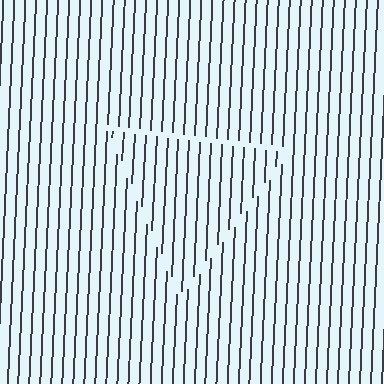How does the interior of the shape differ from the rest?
The interior of the shape contains the same grating, shifted by half a period — the contour is defined by the phase discontinuity where line-ends from the inner and outer gratings abut.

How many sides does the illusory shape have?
3 sides — the line-ends trace a triangle.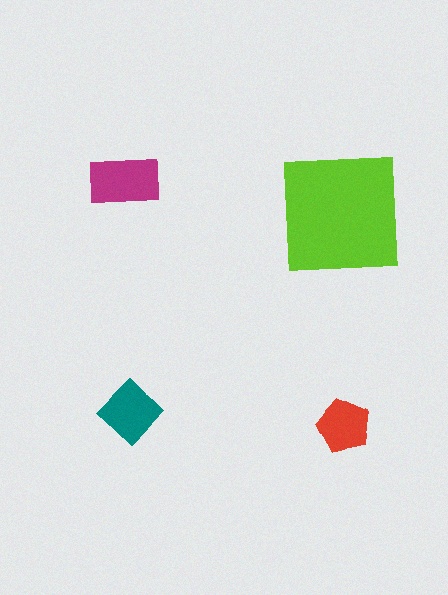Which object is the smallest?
The red pentagon.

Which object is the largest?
The lime square.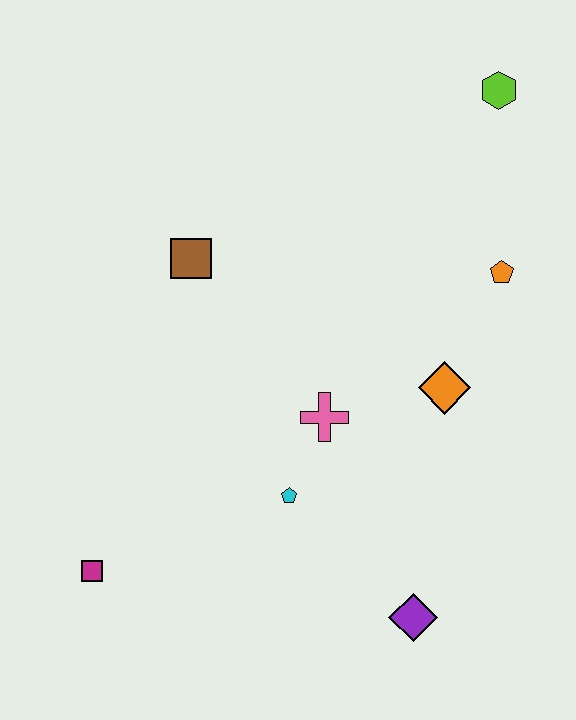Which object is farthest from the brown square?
The purple diamond is farthest from the brown square.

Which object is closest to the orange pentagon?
The orange diamond is closest to the orange pentagon.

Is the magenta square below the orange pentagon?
Yes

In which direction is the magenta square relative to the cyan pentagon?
The magenta square is to the left of the cyan pentagon.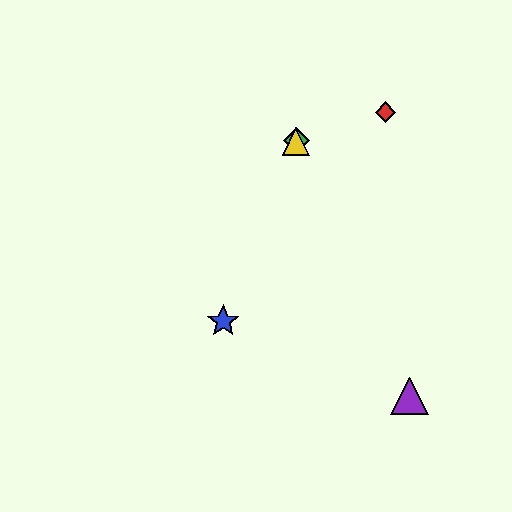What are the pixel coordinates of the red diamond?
The red diamond is at (385, 112).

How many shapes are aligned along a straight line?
3 shapes (the blue star, the green diamond, the yellow triangle) are aligned along a straight line.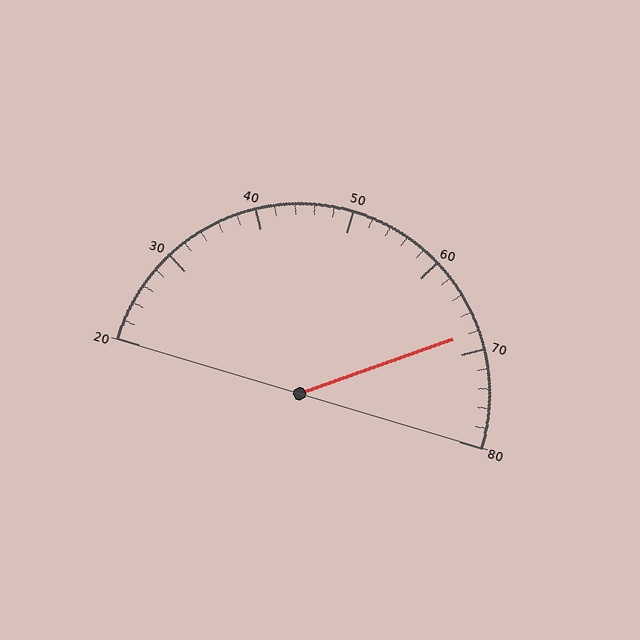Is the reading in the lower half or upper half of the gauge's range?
The reading is in the upper half of the range (20 to 80).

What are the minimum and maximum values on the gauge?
The gauge ranges from 20 to 80.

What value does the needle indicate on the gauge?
The needle indicates approximately 68.